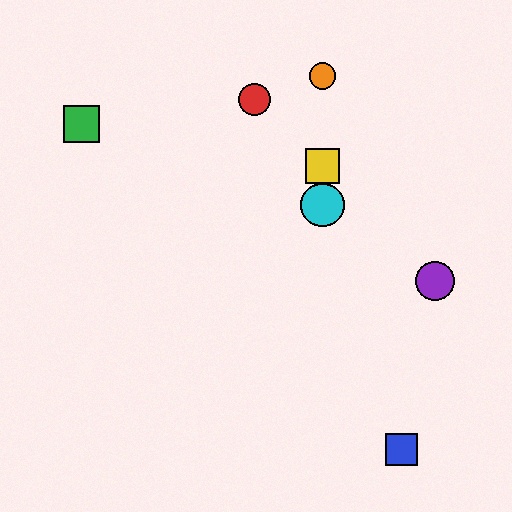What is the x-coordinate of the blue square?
The blue square is at x≈401.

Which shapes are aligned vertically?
The yellow square, the orange circle, the cyan circle are aligned vertically.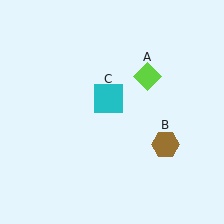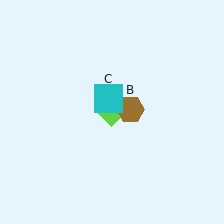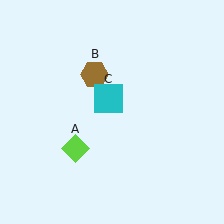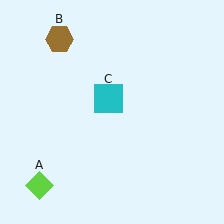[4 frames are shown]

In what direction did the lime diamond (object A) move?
The lime diamond (object A) moved down and to the left.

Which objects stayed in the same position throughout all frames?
Cyan square (object C) remained stationary.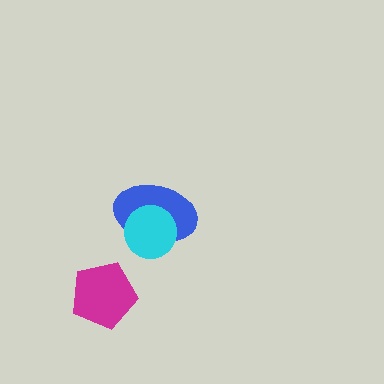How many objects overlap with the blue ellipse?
1 object overlaps with the blue ellipse.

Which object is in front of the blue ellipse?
The cyan circle is in front of the blue ellipse.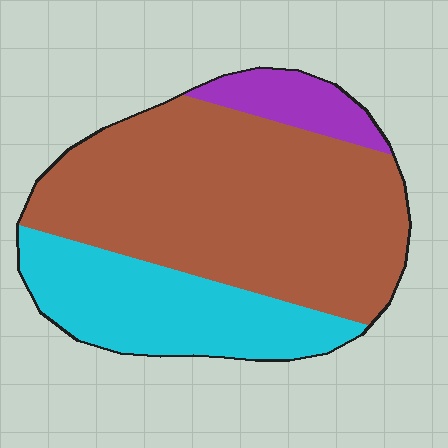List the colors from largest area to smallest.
From largest to smallest: brown, cyan, purple.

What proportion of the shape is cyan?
Cyan covers roughly 30% of the shape.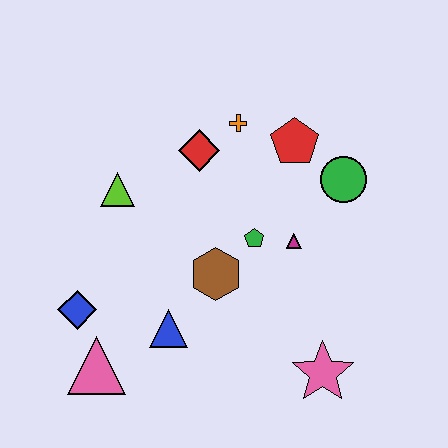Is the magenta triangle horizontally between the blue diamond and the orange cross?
No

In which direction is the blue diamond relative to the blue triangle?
The blue diamond is to the left of the blue triangle.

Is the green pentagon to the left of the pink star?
Yes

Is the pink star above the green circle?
No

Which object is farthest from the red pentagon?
The pink triangle is farthest from the red pentagon.